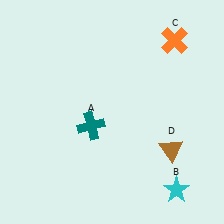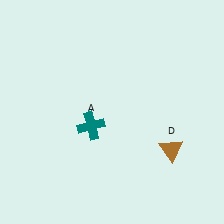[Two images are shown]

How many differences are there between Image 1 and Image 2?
There are 2 differences between the two images.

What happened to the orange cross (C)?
The orange cross (C) was removed in Image 2. It was in the top-right area of Image 1.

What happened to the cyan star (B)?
The cyan star (B) was removed in Image 2. It was in the bottom-right area of Image 1.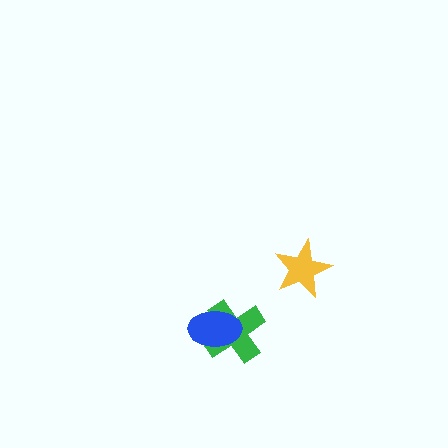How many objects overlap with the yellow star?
0 objects overlap with the yellow star.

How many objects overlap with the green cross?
1 object overlaps with the green cross.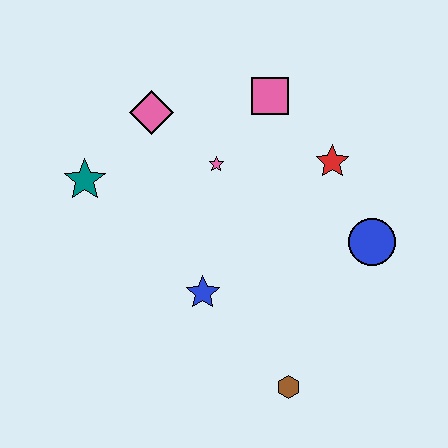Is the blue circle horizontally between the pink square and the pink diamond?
No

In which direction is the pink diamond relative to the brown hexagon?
The pink diamond is above the brown hexagon.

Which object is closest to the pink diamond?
The pink star is closest to the pink diamond.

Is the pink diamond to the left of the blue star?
Yes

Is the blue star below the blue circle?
Yes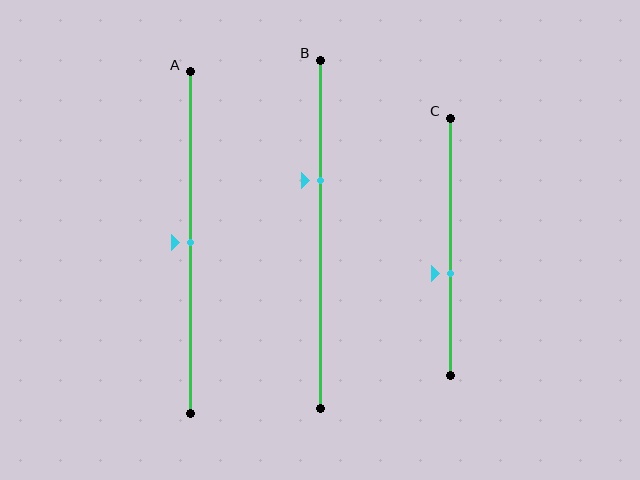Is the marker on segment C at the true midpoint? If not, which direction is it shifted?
No, the marker on segment C is shifted downward by about 10% of the segment length.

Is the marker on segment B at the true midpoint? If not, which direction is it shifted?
No, the marker on segment B is shifted upward by about 15% of the segment length.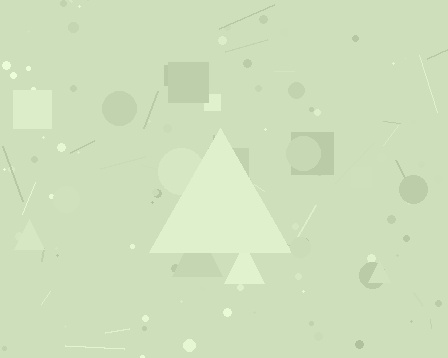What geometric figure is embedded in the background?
A triangle is embedded in the background.